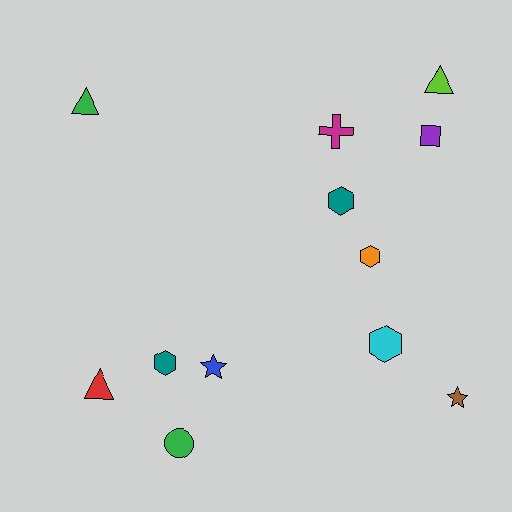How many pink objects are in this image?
There are no pink objects.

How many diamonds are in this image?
There are no diamonds.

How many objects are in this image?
There are 12 objects.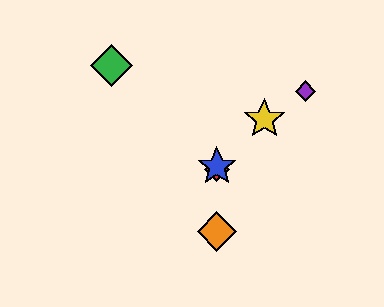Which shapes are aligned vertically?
The red diamond, the blue star, the orange diamond are aligned vertically.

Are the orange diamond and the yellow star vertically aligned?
No, the orange diamond is at x≈217 and the yellow star is at x≈264.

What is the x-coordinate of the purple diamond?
The purple diamond is at x≈306.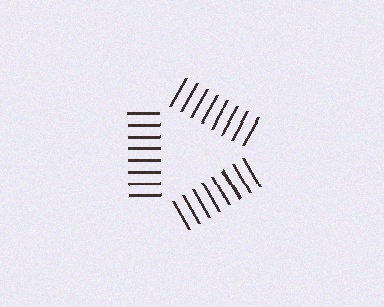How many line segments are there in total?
24 — 8 along each of the 3 edges.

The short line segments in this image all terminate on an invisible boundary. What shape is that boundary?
An illusory triangle — the line segments terminate on its edges but no continuous stroke is drawn.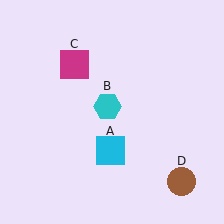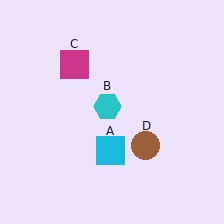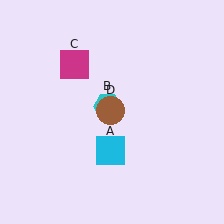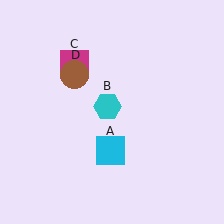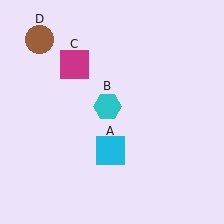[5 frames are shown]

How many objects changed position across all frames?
1 object changed position: brown circle (object D).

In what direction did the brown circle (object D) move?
The brown circle (object D) moved up and to the left.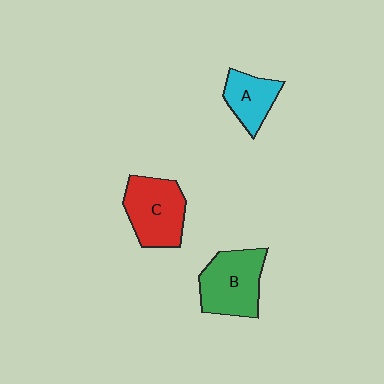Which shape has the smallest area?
Shape A (cyan).